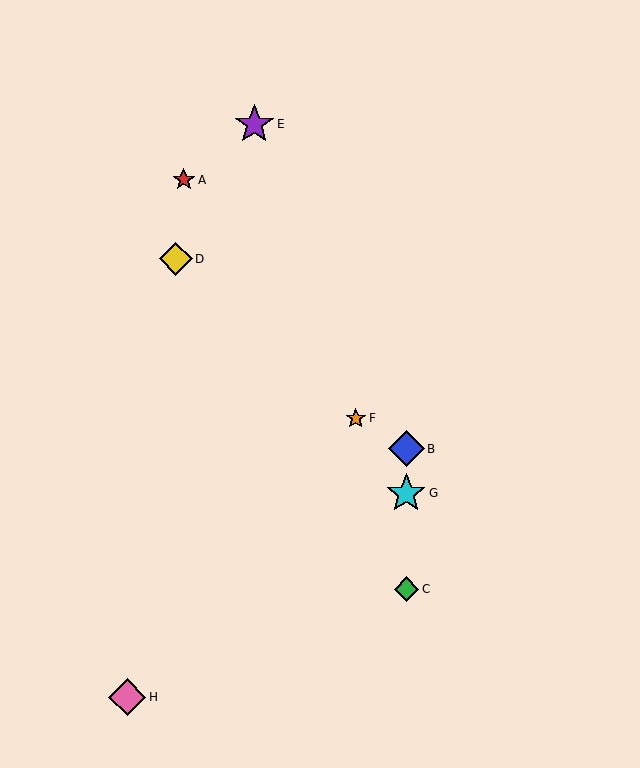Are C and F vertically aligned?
No, C is at x≈406 and F is at x≈356.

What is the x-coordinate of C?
Object C is at x≈406.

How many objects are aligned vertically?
3 objects (B, C, G) are aligned vertically.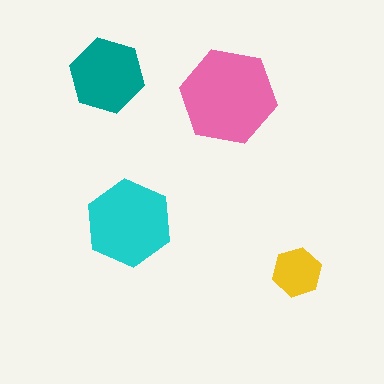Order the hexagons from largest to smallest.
the pink one, the cyan one, the teal one, the yellow one.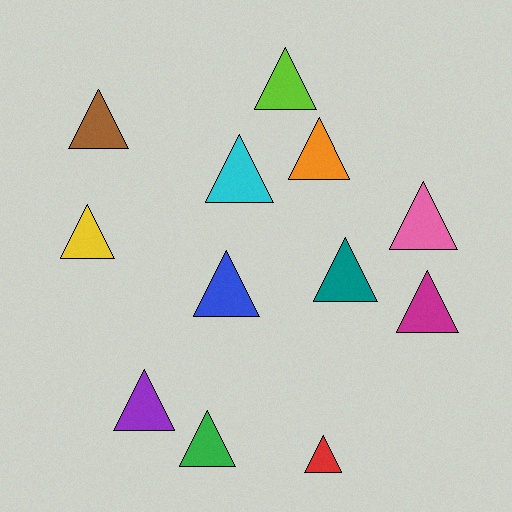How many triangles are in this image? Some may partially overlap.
There are 12 triangles.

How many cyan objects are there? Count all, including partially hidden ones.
There is 1 cyan object.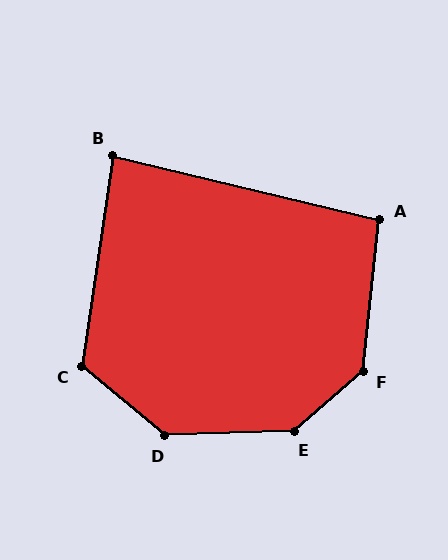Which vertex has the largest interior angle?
E, at approximately 141 degrees.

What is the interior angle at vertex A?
Approximately 98 degrees (obtuse).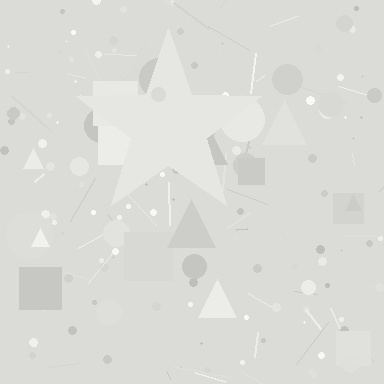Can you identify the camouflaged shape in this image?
The camouflaged shape is a star.